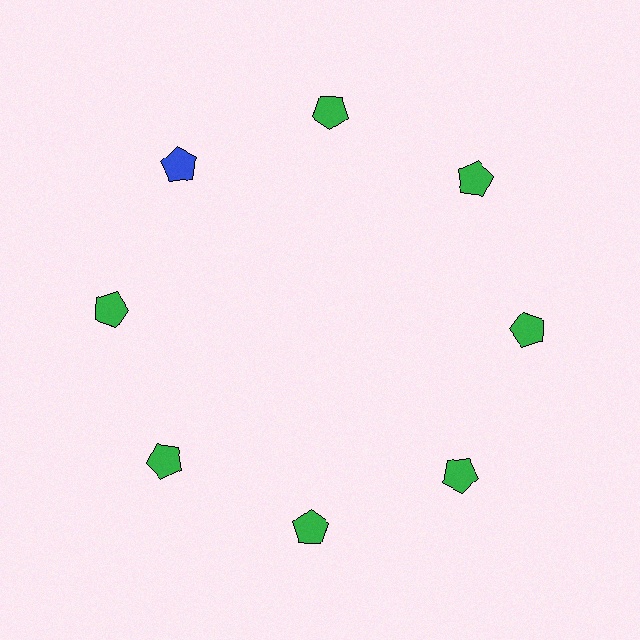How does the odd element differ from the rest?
It has a different color: blue instead of green.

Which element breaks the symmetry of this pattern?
The blue pentagon at roughly the 10 o'clock position breaks the symmetry. All other shapes are green pentagons.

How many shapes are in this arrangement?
There are 8 shapes arranged in a ring pattern.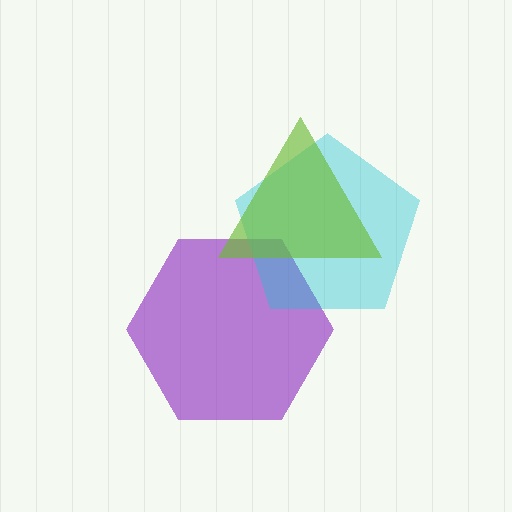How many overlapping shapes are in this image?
There are 3 overlapping shapes in the image.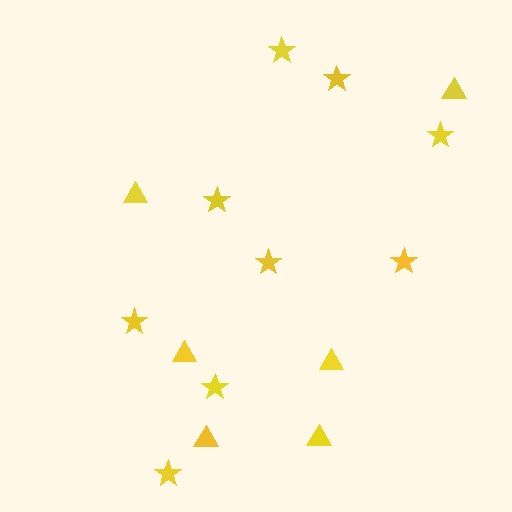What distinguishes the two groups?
There are 2 groups: one group of stars (9) and one group of triangles (6).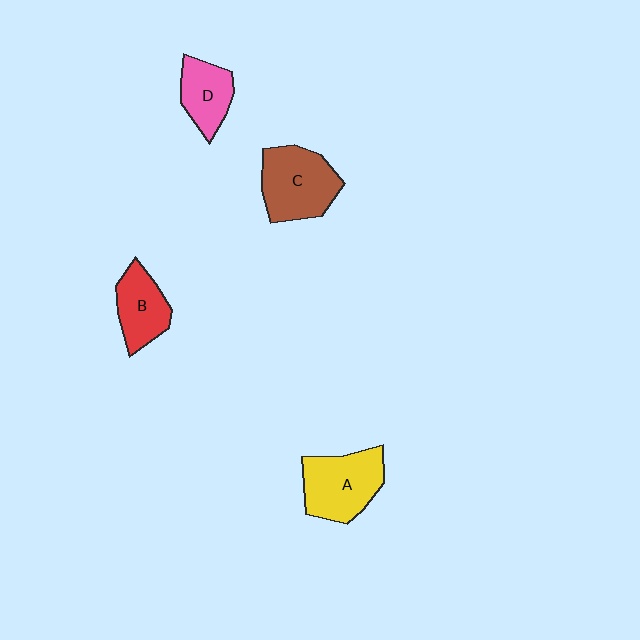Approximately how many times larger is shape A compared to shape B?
Approximately 1.4 times.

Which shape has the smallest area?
Shape D (pink).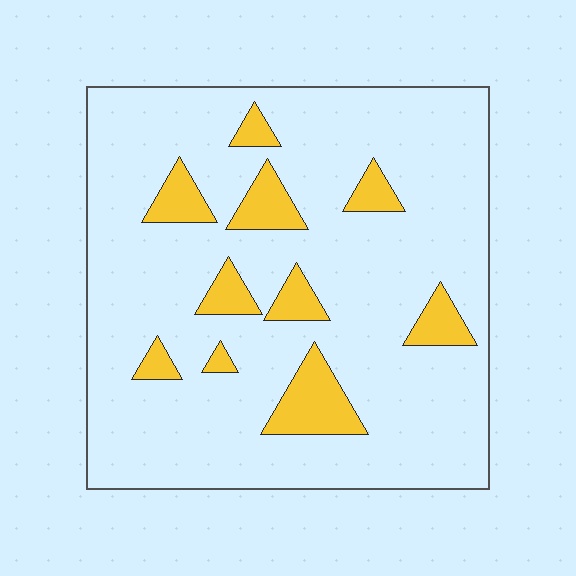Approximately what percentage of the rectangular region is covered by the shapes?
Approximately 15%.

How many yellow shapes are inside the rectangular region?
10.